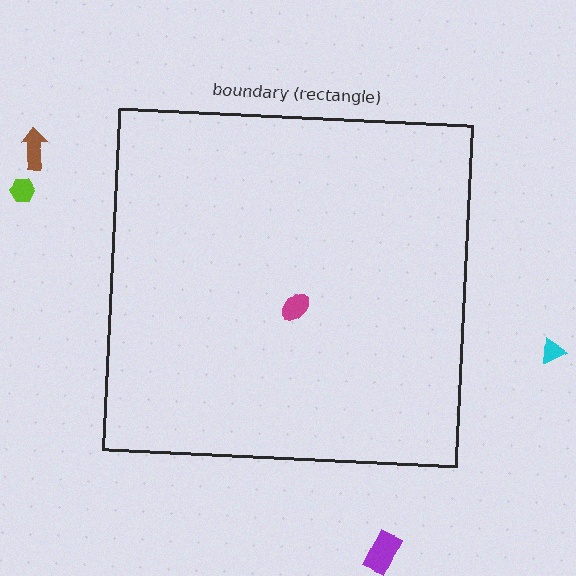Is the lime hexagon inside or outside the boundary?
Outside.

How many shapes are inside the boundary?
1 inside, 4 outside.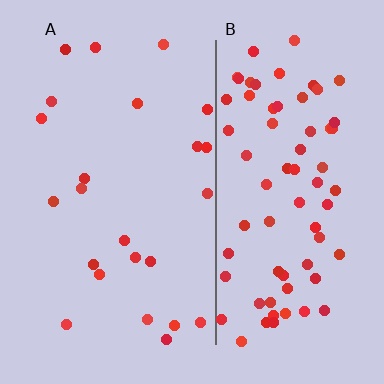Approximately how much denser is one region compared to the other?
Approximately 3.2× — region B over region A.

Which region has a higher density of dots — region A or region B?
B (the right).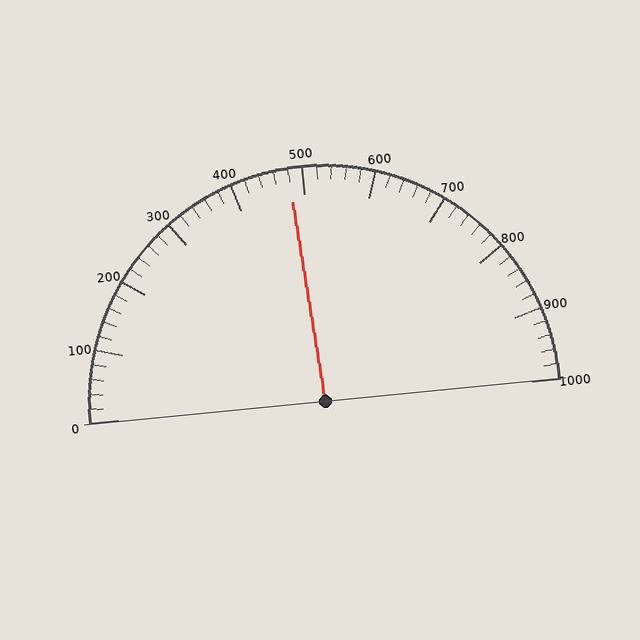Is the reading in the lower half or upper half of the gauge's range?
The reading is in the lower half of the range (0 to 1000).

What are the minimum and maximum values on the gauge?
The gauge ranges from 0 to 1000.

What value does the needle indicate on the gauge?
The needle indicates approximately 480.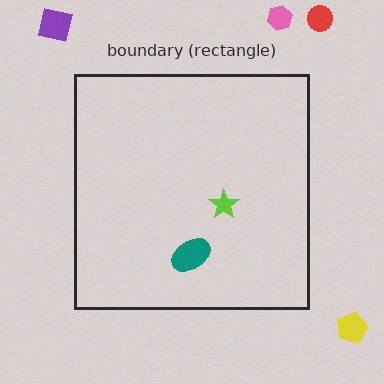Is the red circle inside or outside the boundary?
Outside.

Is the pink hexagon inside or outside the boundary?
Outside.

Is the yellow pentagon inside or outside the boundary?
Outside.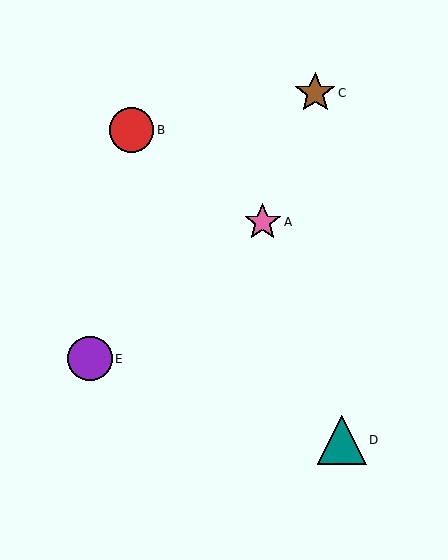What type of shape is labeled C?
Shape C is a brown star.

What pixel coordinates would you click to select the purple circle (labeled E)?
Click at (90, 359) to select the purple circle E.